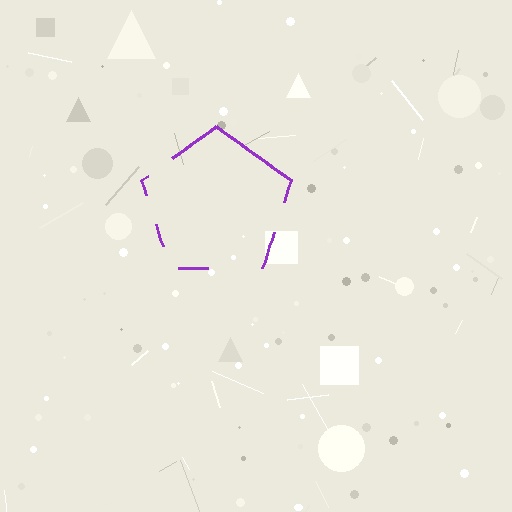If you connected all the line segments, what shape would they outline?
They would outline a pentagon.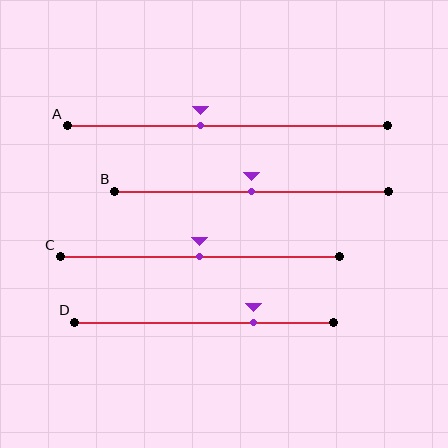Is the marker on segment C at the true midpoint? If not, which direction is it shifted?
Yes, the marker on segment C is at the true midpoint.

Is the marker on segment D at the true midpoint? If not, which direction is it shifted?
No, the marker on segment D is shifted to the right by about 19% of the segment length.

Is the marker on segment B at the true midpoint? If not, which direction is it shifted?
Yes, the marker on segment B is at the true midpoint.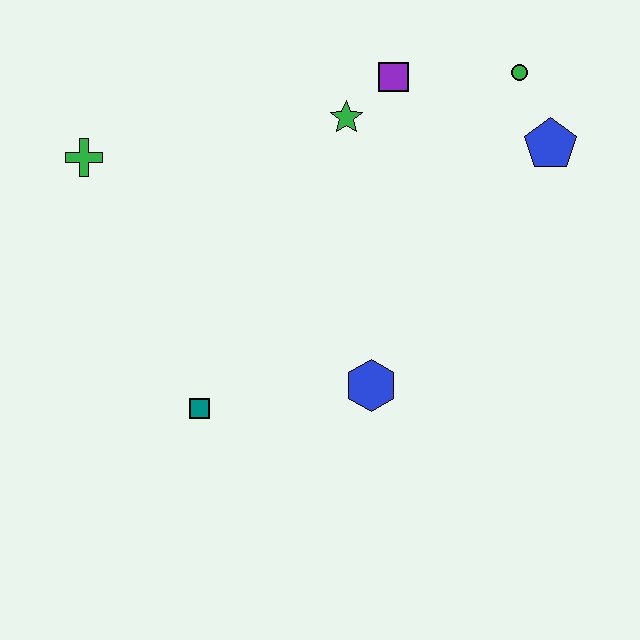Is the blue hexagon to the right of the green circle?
No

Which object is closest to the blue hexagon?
The teal square is closest to the blue hexagon.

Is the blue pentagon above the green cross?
Yes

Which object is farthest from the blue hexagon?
The green cross is farthest from the blue hexagon.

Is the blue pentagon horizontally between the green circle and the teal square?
No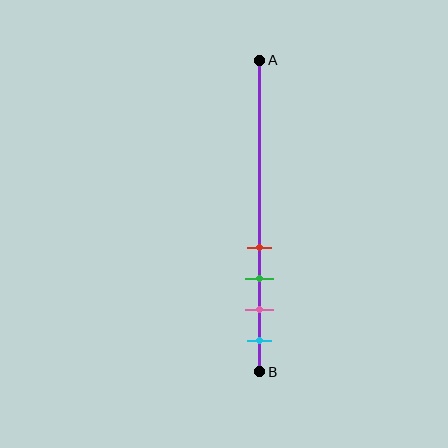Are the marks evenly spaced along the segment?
Yes, the marks are approximately evenly spaced.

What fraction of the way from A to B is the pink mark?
The pink mark is approximately 80% (0.8) of the way from A to B.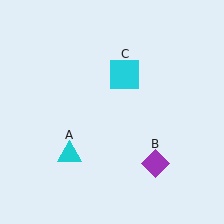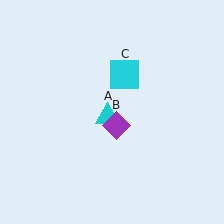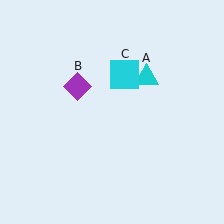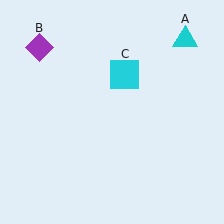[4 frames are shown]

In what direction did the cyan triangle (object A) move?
The cyan triangle (object A) moved up and to the right.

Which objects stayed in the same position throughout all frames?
Cyan square (object C) remained stationary.